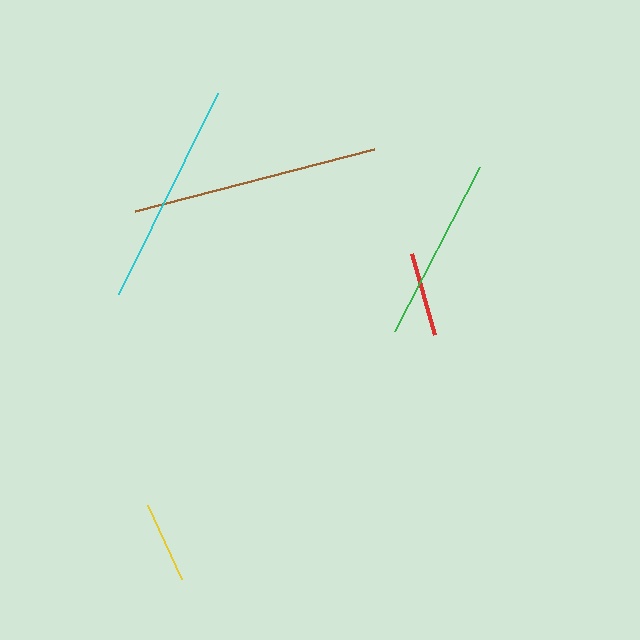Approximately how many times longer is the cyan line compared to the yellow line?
The cyan line is approximately 2.7 times the length of the yellow line.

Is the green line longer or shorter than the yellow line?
The green line is longer than the yellow line.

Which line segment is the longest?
The brown line is the longest at approximately 246 pixels.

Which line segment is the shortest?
The yellow line is the shortest at approximately 81 pixels.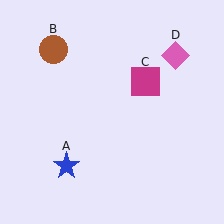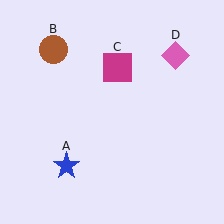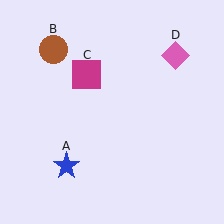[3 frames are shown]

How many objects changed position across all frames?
1 object changed position: magenta square (object C).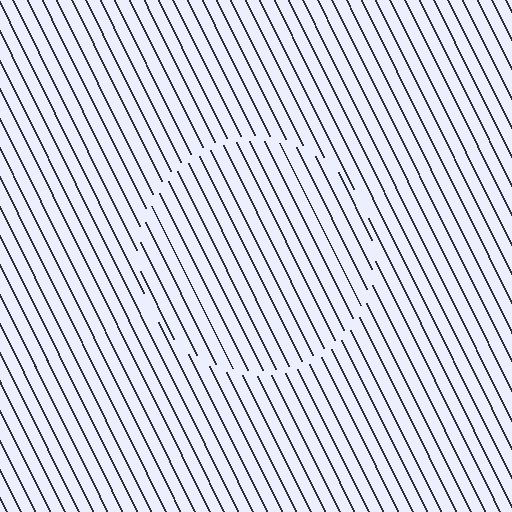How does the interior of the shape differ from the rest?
The interior of the shape contains the same grating, shifted by half a period — the contour is defined by the phase discontinuity where line-ends from the inner and outer gratings abut.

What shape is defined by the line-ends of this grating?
An illusory circle. The interior of the shape contains the same grating, shifted by half a period — the contour is defined by the phase discontinuity where line-ends from the inner and outer gratings abut.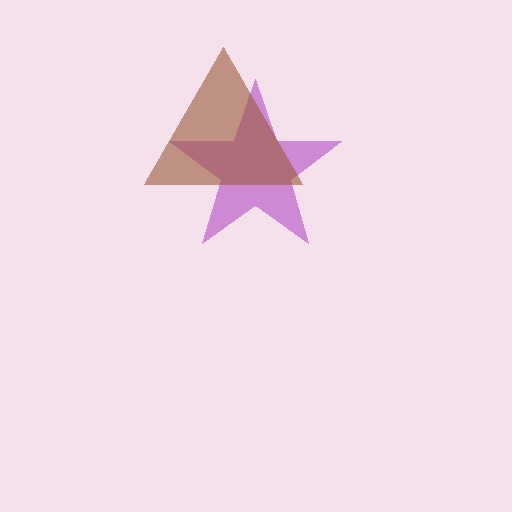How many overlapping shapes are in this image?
There are 2 overlapping shapes in the image.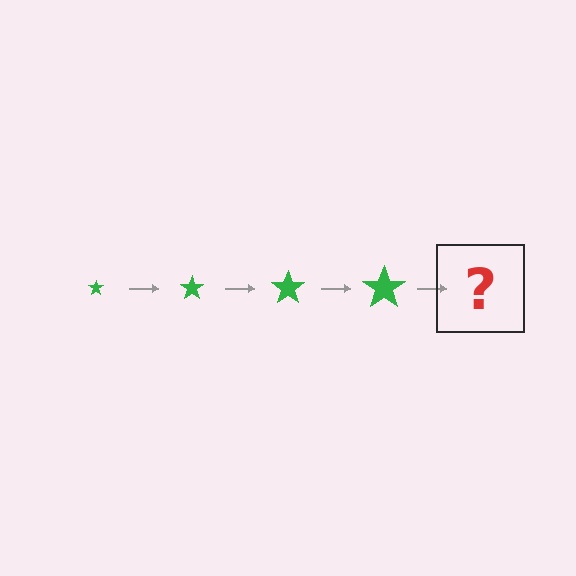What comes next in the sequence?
The next element should be a green star, larger than the previous one.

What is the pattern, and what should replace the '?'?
The pattern is that the star gets progressively larger each step. The '?' should be a green star, larger than the previous one.